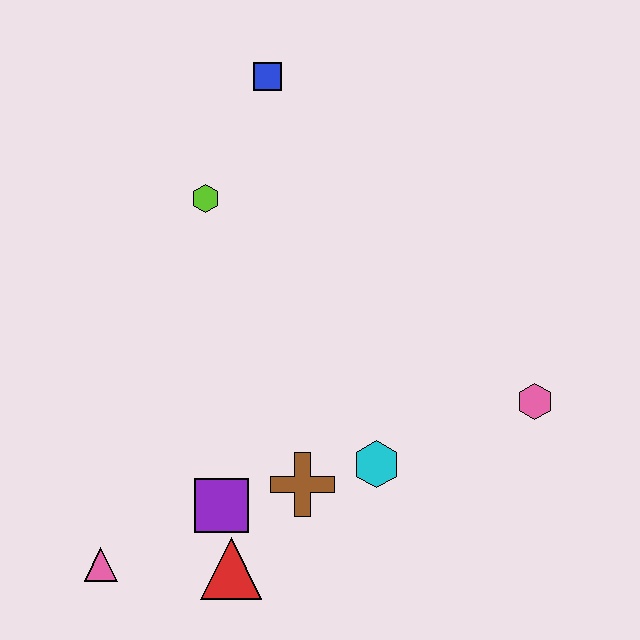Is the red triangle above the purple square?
No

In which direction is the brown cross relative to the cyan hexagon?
The brown cross is to the left of the cyan hexagon.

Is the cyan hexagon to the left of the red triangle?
No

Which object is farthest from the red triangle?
The blue square is farthest from the red triangle.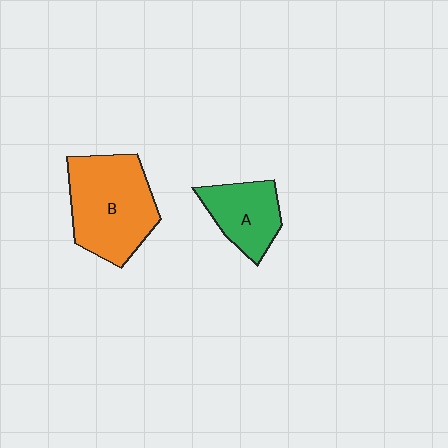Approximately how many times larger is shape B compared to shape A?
Approximately 1.7 times.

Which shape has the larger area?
Shape B (orange).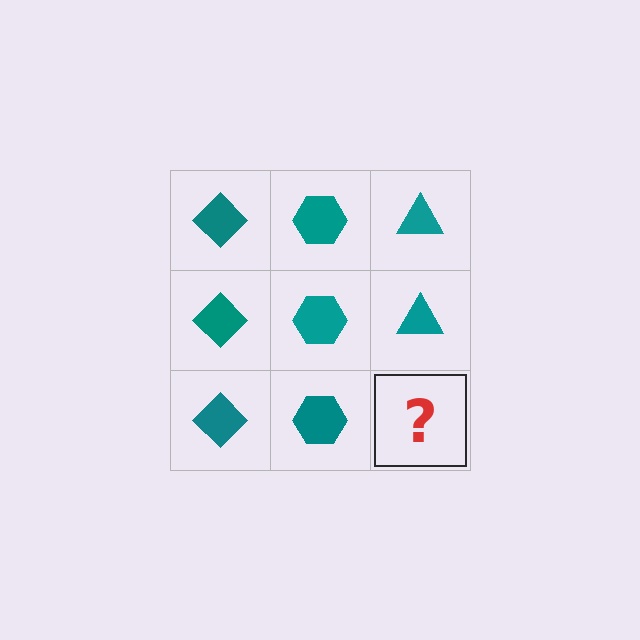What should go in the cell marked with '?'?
The missing cell should contain a teal triangle.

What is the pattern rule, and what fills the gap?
The rule is that each column has a consistent shape. The gap should be filled with a teal triangle.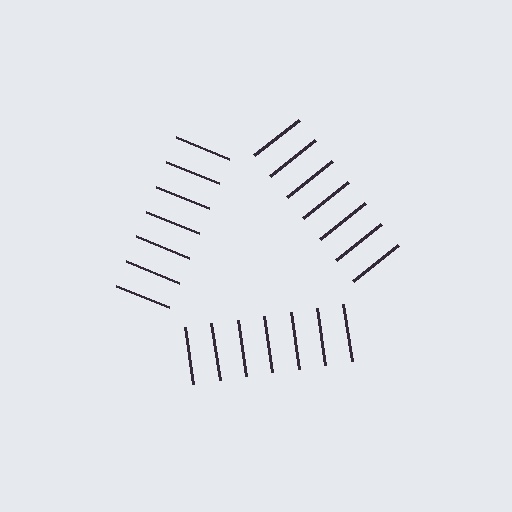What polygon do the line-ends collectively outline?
An illusory triangle — the line segments terminate on its edges but no continuous stroke is drawn.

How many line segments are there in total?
21 — 7 along each of the 3 edges.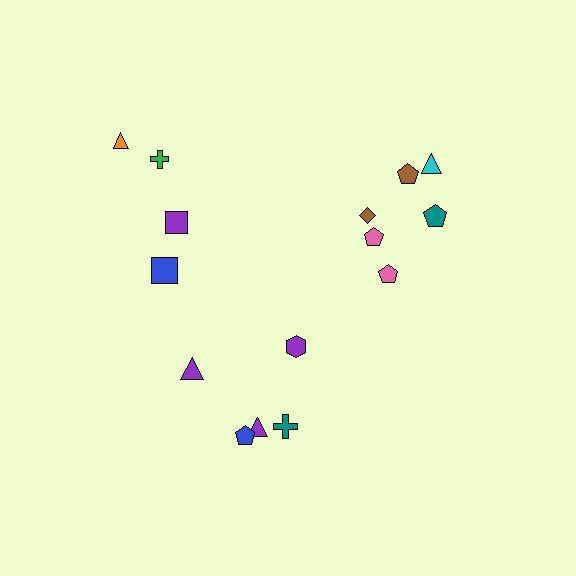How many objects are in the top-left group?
There are 4 objects.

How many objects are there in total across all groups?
There are 15 objects.